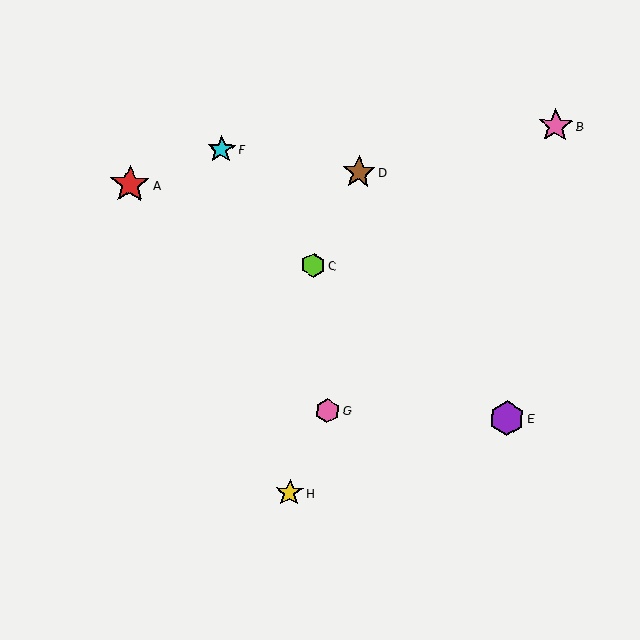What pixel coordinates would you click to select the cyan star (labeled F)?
Click at (221, 149) to select the cyan star F.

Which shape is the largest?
The red star (labeled A) is the largest.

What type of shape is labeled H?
Shape H is a yellow star.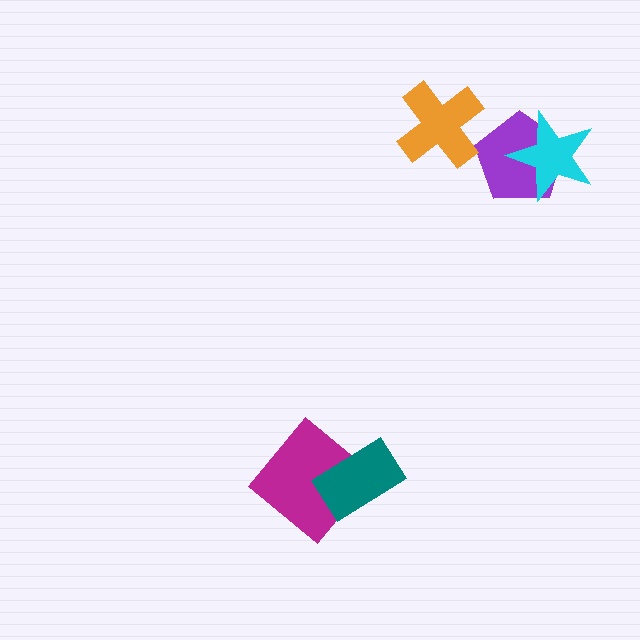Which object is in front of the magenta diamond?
The teal rectangle is in front of the magenta diamond.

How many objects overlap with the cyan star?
1 object overlaps with the cyan star.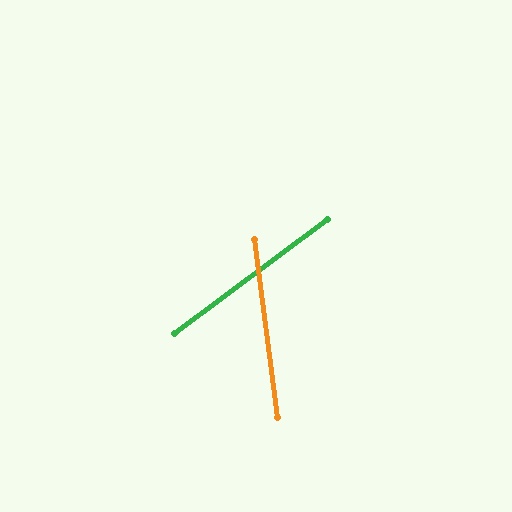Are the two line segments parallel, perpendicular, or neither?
Neither parallel nor perpendicular — they differ by about 61°.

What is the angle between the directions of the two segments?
Approximately 61 degrees.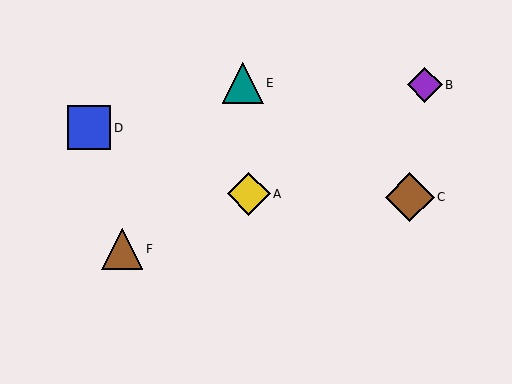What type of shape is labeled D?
Shape D is a blue square.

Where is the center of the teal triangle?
The center of the teal triangle is at (243, 83).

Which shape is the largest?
The brown diamond (labeled C) is the largest.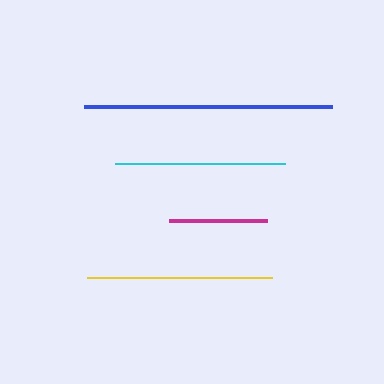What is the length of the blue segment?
The blue segment is approximately 248 pixels long.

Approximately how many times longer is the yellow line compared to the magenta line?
The yellow line is approximately 1.9 times the length of the magenta line.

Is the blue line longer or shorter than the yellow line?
The blue line is longer than the yellow line.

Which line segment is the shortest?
The magenta line is the shortest at approximately 99 pixels.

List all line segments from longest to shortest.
From longest to shortest: blue, yellow, cyan, magenta.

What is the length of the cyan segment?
The cyan segment is approximately 170 pixels long.